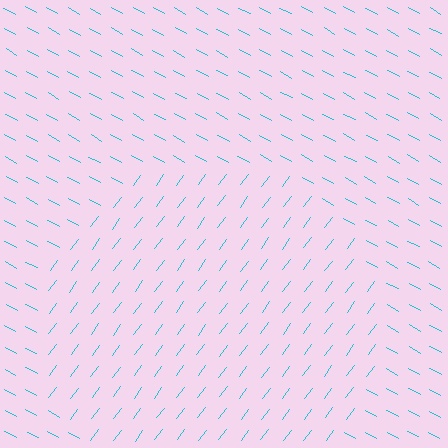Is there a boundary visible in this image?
Yes, there is a texture boundary formed by a change in line orientation.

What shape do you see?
I see a circle.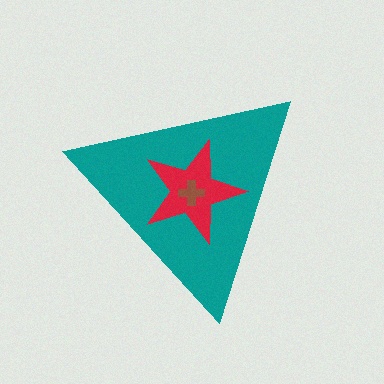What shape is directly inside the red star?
The brown cross.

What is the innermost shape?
The brown cross.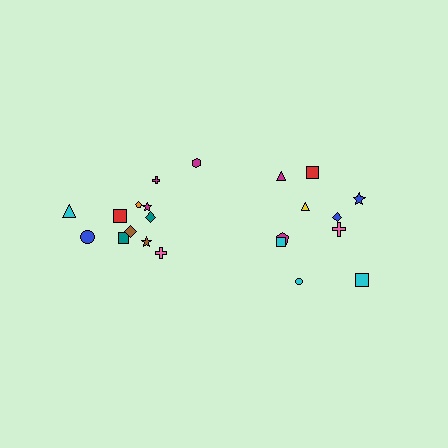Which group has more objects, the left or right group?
The left group.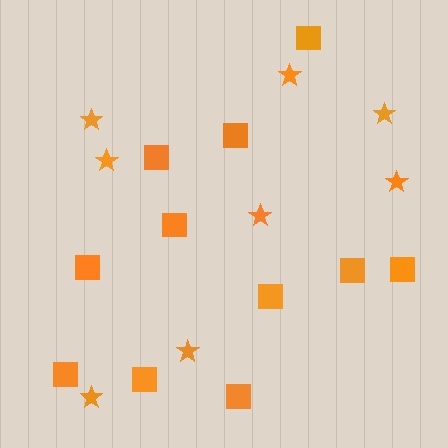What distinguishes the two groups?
There are 2 groups: one group of squares (11) and one group of stars (8).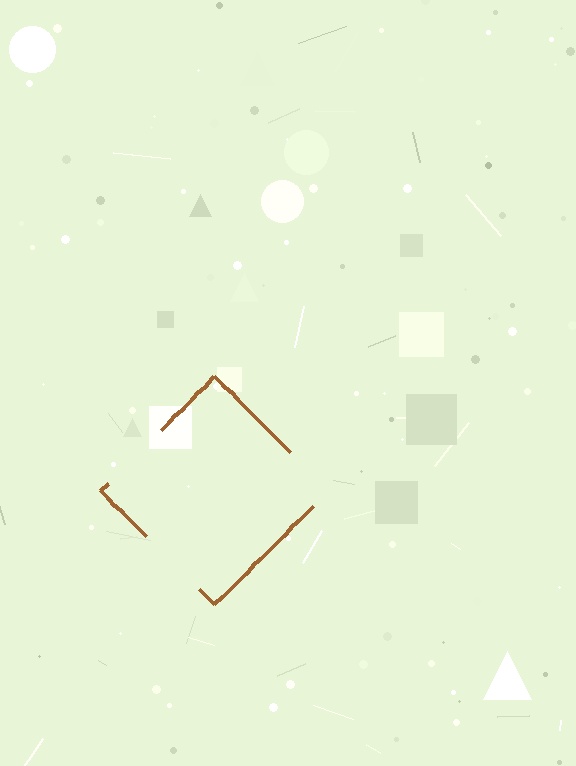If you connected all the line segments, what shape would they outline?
They would outline a diamond.